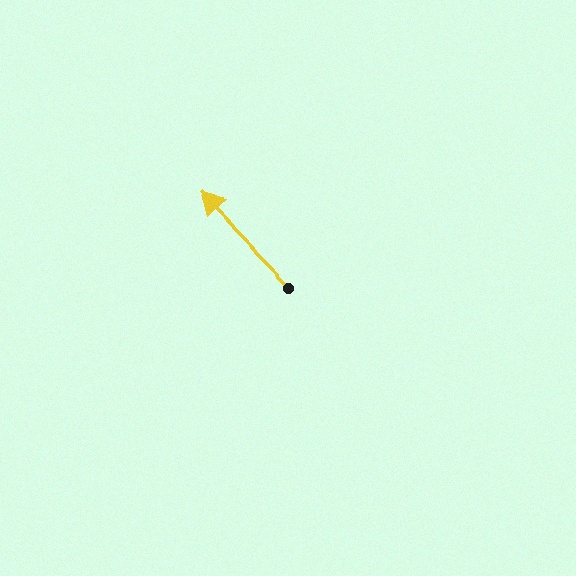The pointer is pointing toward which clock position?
Roughly 11 o'clock.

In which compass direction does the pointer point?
Northwest.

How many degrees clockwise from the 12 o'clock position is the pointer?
Approximately 316 degrees.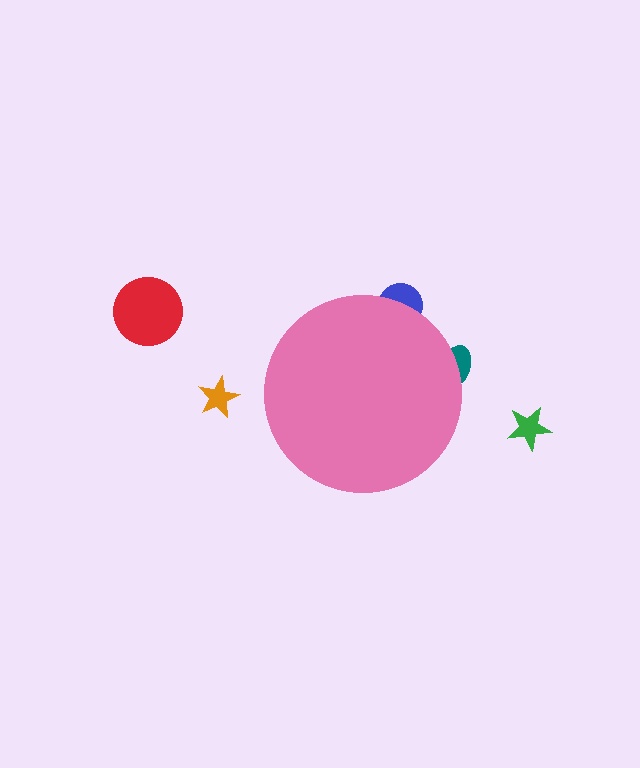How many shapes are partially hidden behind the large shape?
2 shapes are partially hidden.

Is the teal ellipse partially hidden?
Yes, the teal ellipse is partially hidden behind the pink circle.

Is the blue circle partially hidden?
Yes, the blue circle is partially hidden behind the pink circle.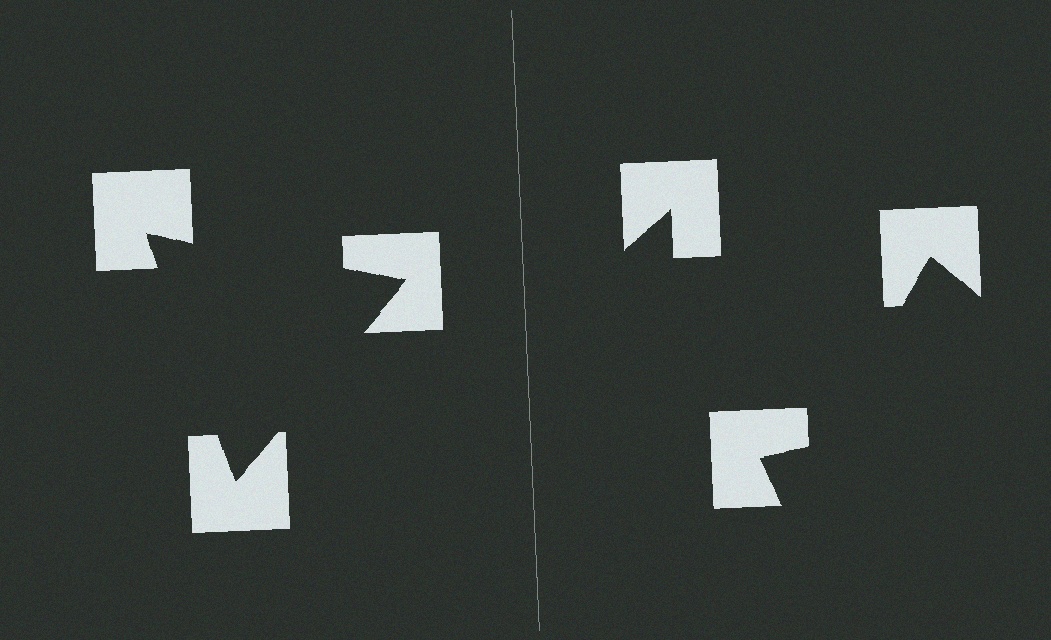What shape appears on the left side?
An illusory triangle.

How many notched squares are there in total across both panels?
6 — 3 on each side.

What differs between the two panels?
The notched squares are positioned identically on both sides; only the wedge orientations differ. On the left they align to a triangle; on the right they are misaligned.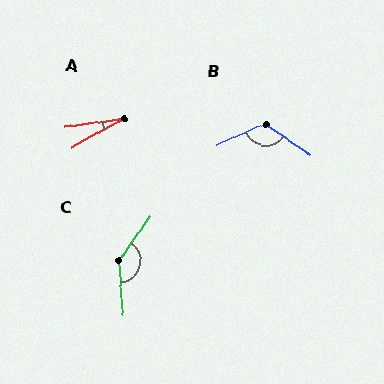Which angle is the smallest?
A, at approximately 20 degrees.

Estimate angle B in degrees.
Approximately 120 degrees.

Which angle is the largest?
C, at approximately 141 degrees.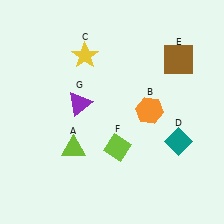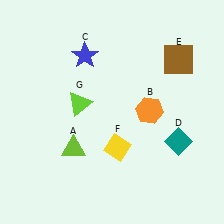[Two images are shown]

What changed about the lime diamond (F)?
In Image 1, F is lime. In Image 2, it changed to yellow.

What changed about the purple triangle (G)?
In Image 1, G is purple. In Image 2, it changed to lime.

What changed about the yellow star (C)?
In Image 1, C is yellow. In Image 2, it changed to blue.